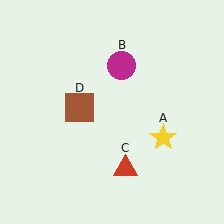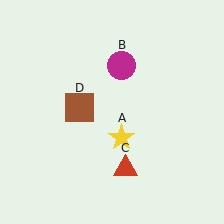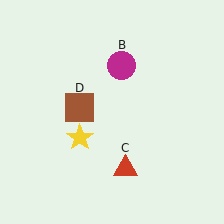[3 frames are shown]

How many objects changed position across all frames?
1 object changed position: yellow star (object A).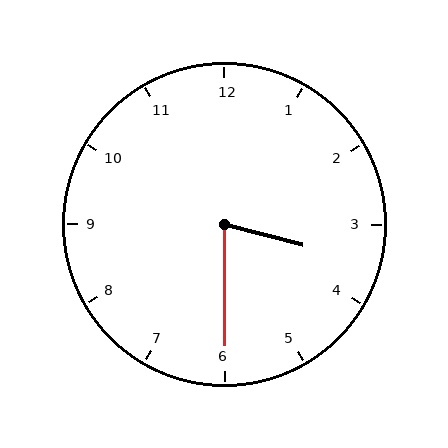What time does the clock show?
3:30.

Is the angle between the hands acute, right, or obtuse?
It is acute.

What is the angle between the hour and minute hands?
Approximately 75 degrees.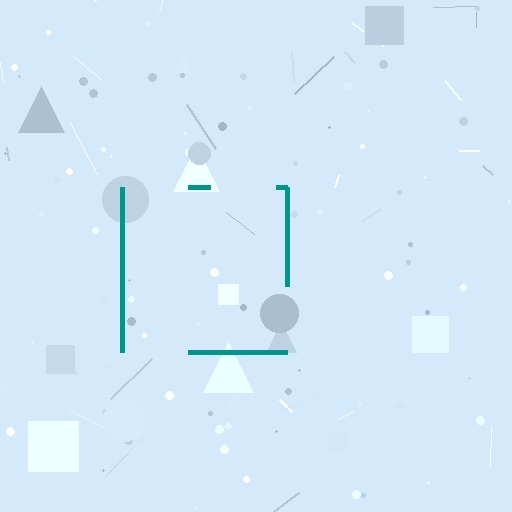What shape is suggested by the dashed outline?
The dashed outline suggests a square.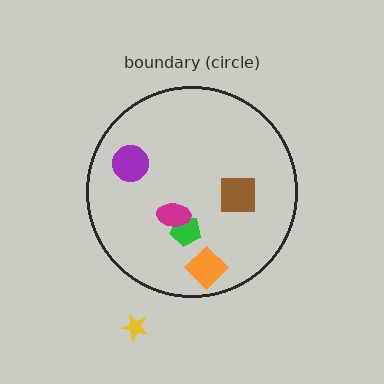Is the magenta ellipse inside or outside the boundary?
Inside.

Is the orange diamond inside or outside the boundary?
Inside.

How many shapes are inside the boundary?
5 inside, 1 outside.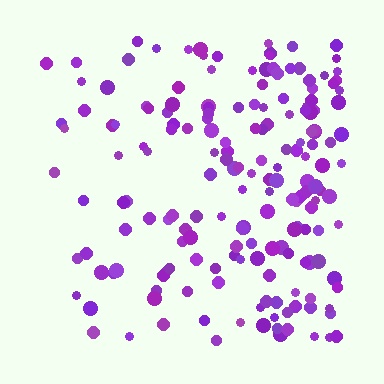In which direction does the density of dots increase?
From left to right, with the right side densest.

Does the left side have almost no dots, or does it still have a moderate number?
Still a moderate number, just noticeably fewer than the right.